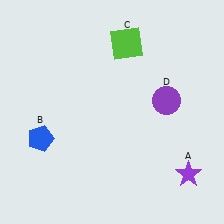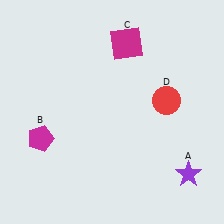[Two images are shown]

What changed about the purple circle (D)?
In Image 1, D is purple. In Image 2, it changed to red.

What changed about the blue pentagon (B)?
In Image 1, B is blue. In Image 2, it changed to magenta.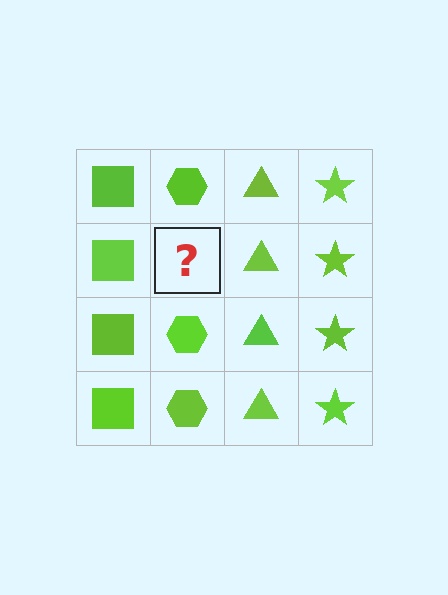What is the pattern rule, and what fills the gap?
The rule is that each column has a consistent shape. The gap should be filled with a lime hexagon.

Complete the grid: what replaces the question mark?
The question mark should be replaced with a lime hexagon.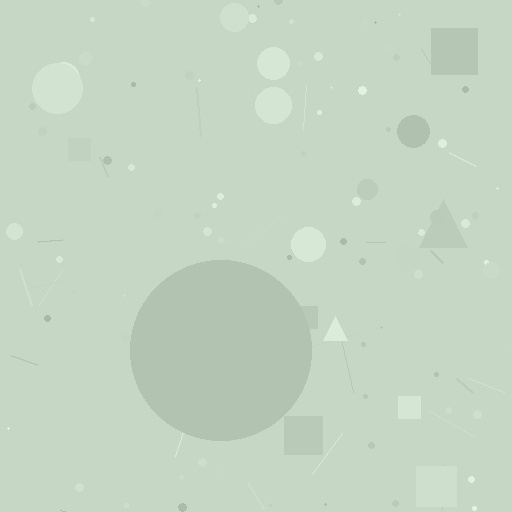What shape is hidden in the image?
A circle is hidden in the image.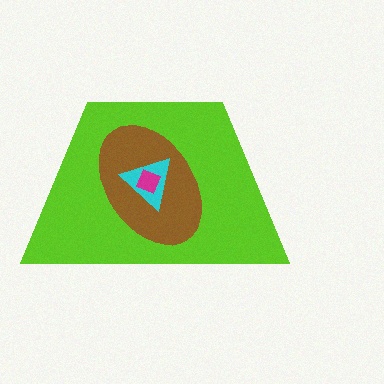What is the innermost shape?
The magenta diamond.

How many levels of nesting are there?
4.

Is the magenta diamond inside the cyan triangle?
Yes.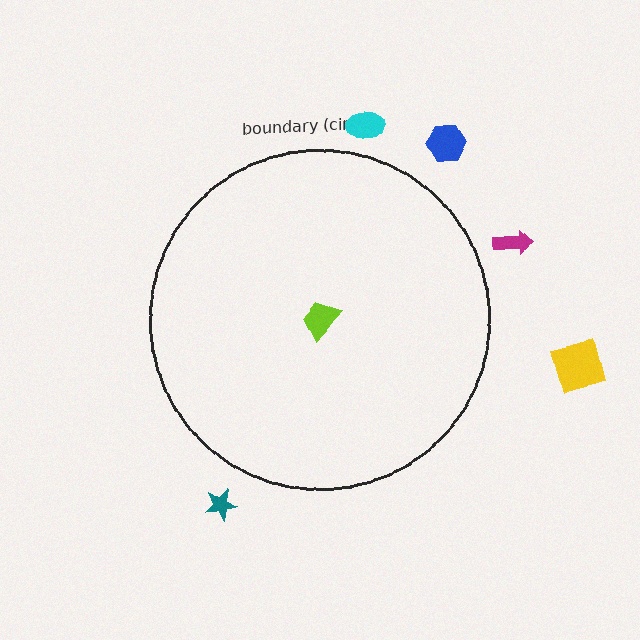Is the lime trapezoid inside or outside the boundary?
Inside.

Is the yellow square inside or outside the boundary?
Outside.